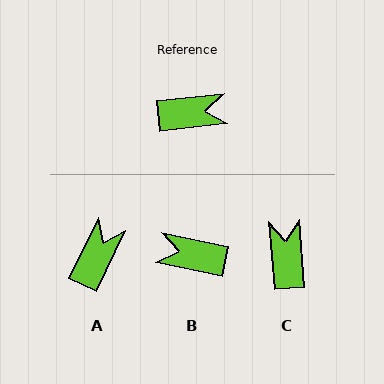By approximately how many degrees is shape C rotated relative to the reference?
Approximately 88 degrees counter-clockwise.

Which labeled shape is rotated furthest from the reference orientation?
B, about 162 degrees away.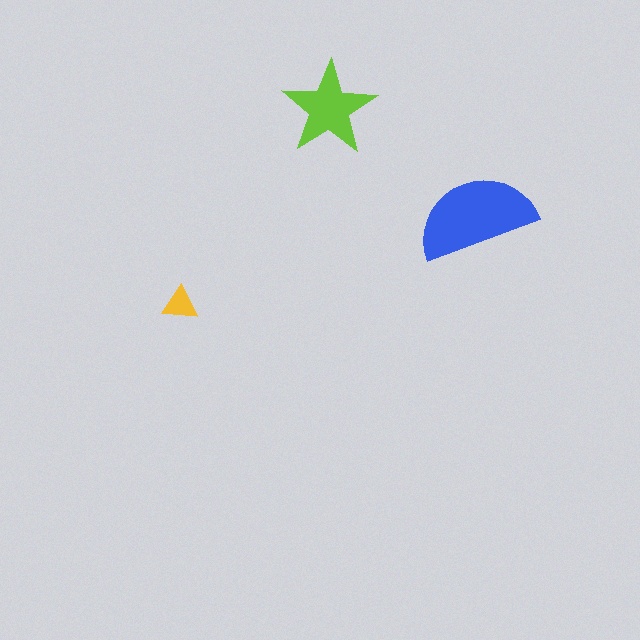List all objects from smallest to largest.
The yellow triangle, the lime star, the blue semicircle.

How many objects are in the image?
There are 3 objects in the image.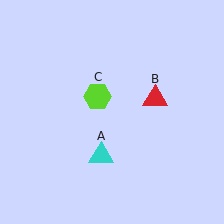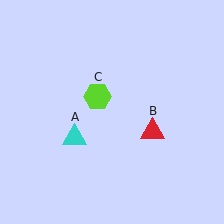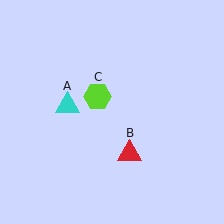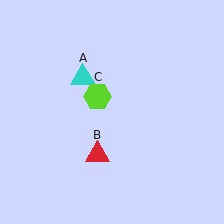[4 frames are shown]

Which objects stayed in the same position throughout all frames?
Lime hexagon (object C) remained stationary.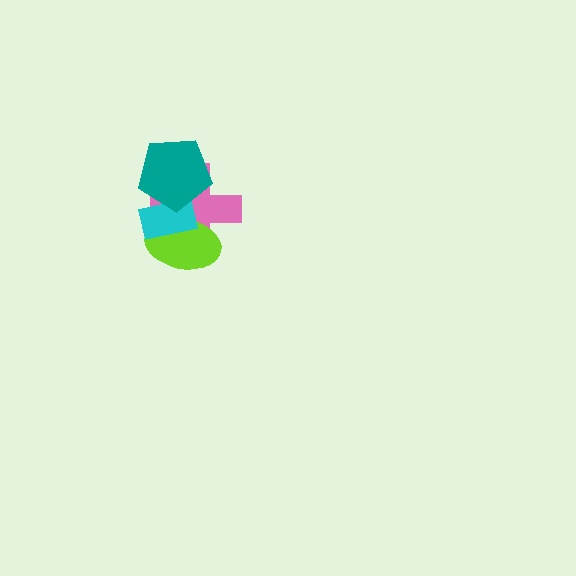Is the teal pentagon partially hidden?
No, no other shape covers it.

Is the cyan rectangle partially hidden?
Yes, it is partially covered by another shape.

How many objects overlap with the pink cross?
3 objects overlap with the pink cross.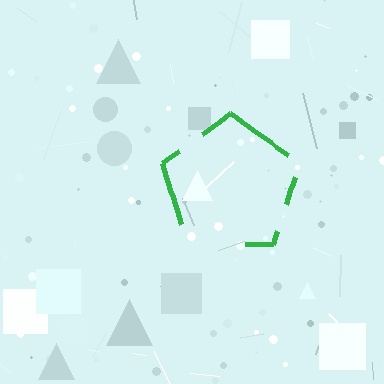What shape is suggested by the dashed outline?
The dashed outline suggests a pentagon.